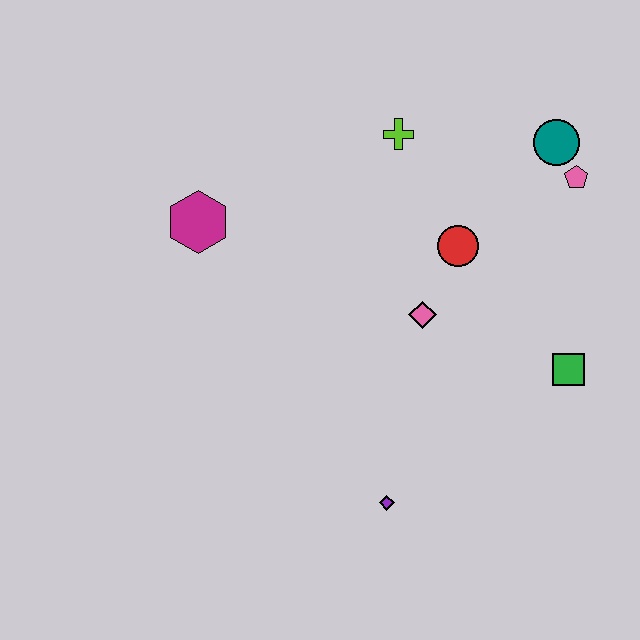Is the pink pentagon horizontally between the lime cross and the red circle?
No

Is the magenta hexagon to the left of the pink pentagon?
Yes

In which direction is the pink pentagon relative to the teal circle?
The pink pentagon is below the teal circle.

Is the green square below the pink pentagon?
Yes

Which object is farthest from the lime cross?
The purple diamond is farthest from the lime cross.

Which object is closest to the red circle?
The pink diamond is closest to the red circle.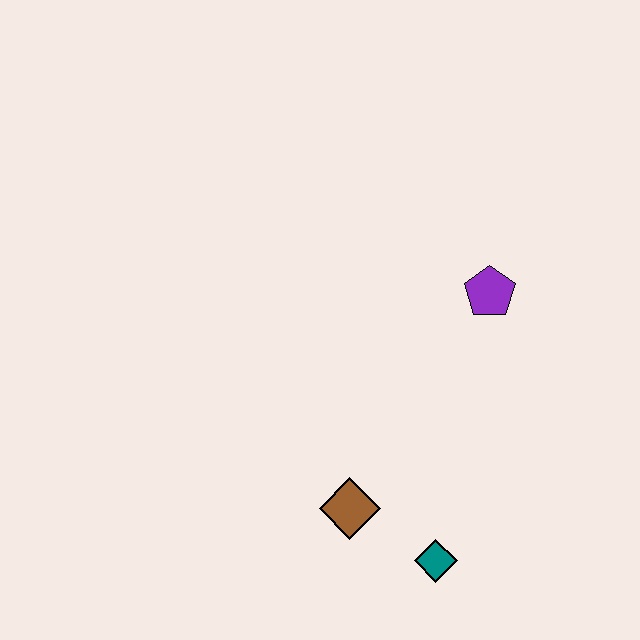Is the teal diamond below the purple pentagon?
Yes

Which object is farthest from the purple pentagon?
The teal diamond is farthest from the purple pentagon.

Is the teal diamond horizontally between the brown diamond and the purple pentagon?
Yes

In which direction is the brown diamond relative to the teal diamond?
The brown diamond is to the left of the teal diamond.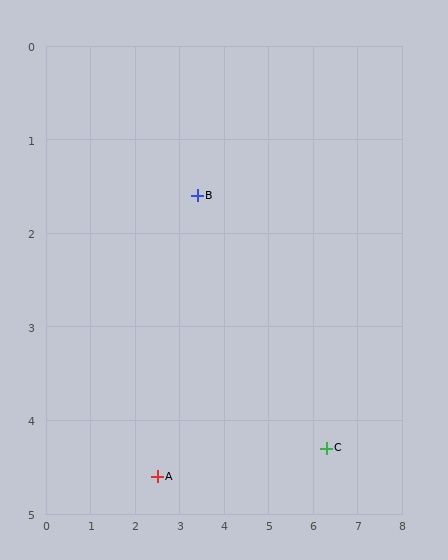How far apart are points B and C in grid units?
Points B and C are about 4.0 grid units apart.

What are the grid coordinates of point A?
Point A is at approximately (2.5, 4.6).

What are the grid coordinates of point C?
Point C is at approximately (6.3, 4.3).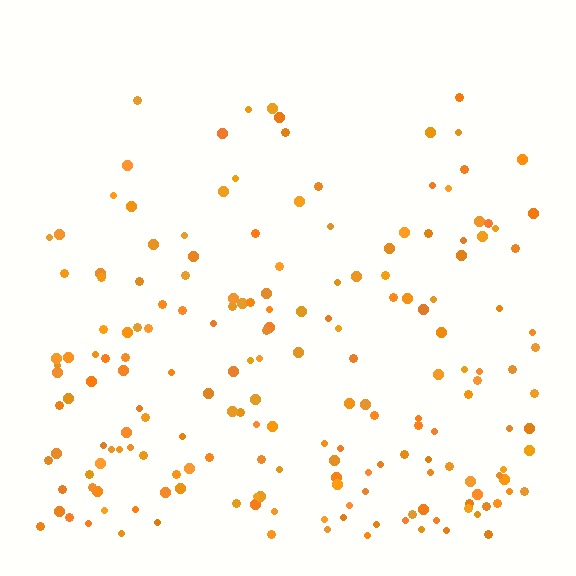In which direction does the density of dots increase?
From top to bottom, with the bottom side densest.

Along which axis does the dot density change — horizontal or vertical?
Vertical.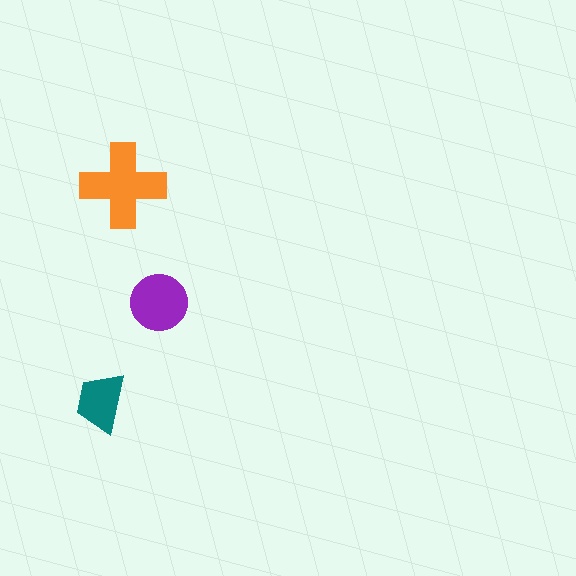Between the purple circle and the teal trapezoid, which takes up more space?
The purple circle.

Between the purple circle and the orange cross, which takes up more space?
The orange cross.